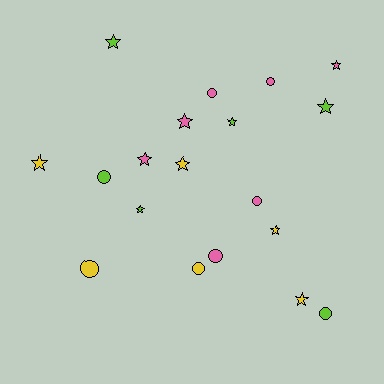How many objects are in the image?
There are 19 objects.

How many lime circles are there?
There are 2 lime circles.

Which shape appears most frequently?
Star, with 11 objects.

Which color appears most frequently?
Pink, with 7 objects.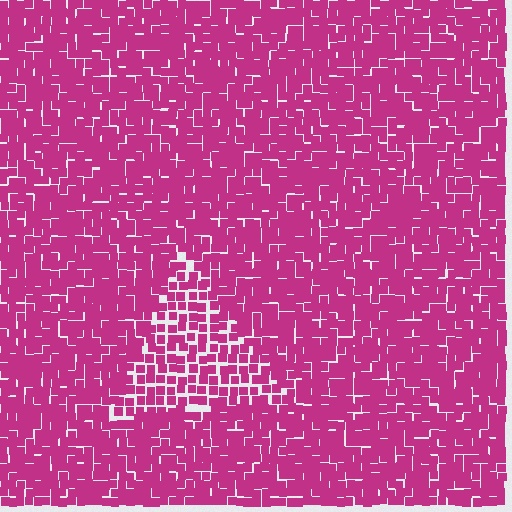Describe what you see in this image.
The image contains small magenta elements arranged at two different densities. A triangle-shaped region is visible where the elements are less densely packed than the surrounding area.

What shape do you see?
I see a triangle.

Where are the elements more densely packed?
The elements are more densely packed outside the triangle boundary.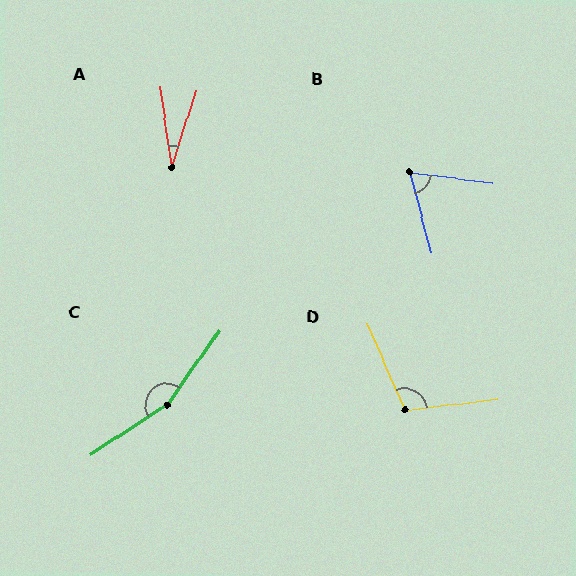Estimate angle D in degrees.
Approximately 107 degrees.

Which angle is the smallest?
A, at approximately 26 degrees.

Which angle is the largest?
C, at approximately 159 degrees.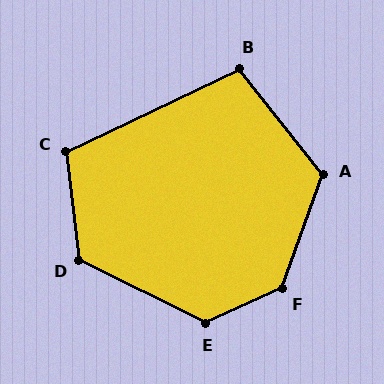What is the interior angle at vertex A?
Approximately 122 degrees (obtuse).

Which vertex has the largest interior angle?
F, at approximately 134 degrees.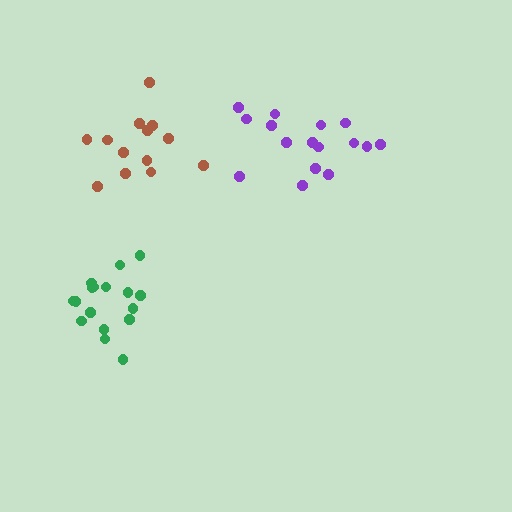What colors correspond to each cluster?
The clusters are colored: green, purple, brown.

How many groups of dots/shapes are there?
There are 3 groups.